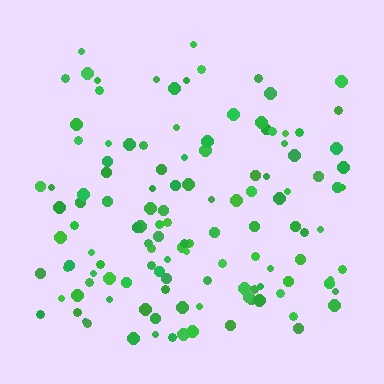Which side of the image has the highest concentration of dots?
The bottom.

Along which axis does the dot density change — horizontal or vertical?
Vertical.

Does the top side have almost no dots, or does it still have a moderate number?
Still a moderate number, just noticeably fewer than the bottom.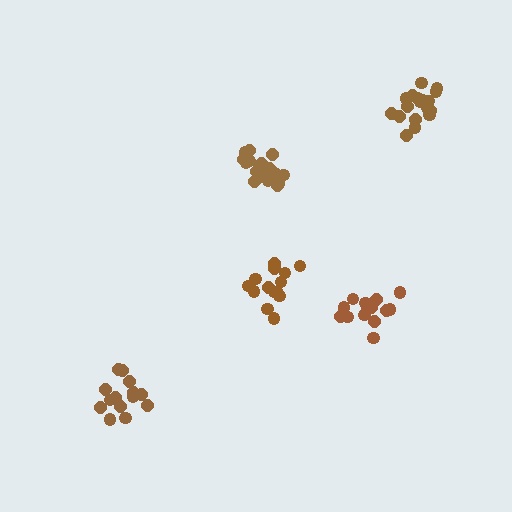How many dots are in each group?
Group 1: 19 dots, Group 2: 15 dots, Group 3: 14 dots, Group 4: 19 dots, Group 5: 14 dots (81 total).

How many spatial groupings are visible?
There are 5 spatial groupings.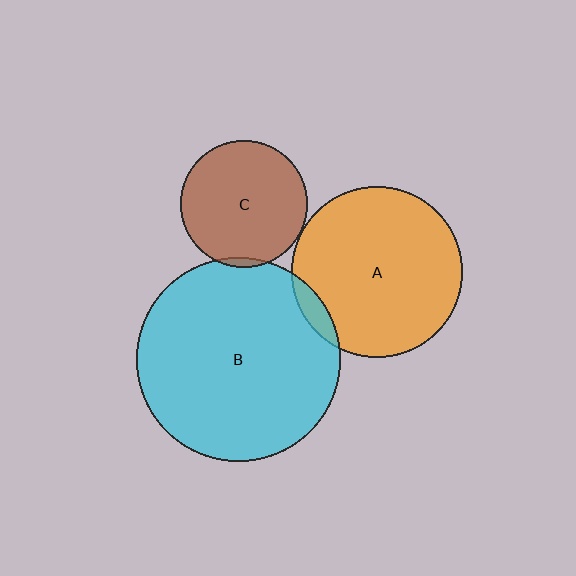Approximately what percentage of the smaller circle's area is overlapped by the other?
Approximately 5%.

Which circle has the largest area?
Circle B (cyan).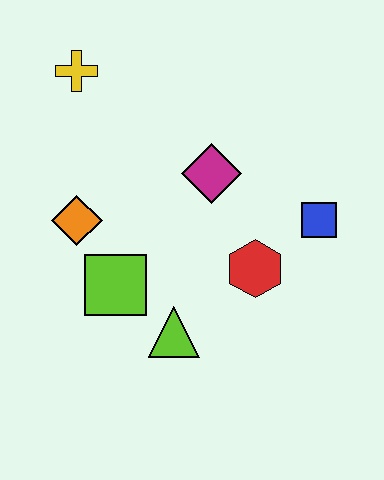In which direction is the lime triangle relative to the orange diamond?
The lime triangle is below the orange diamond.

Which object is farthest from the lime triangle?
The yellow cross is farthest from the lime triangle.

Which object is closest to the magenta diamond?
The red hexagon is closest to the magenta diamond.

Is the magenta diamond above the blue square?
Yes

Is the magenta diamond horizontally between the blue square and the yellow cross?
Yes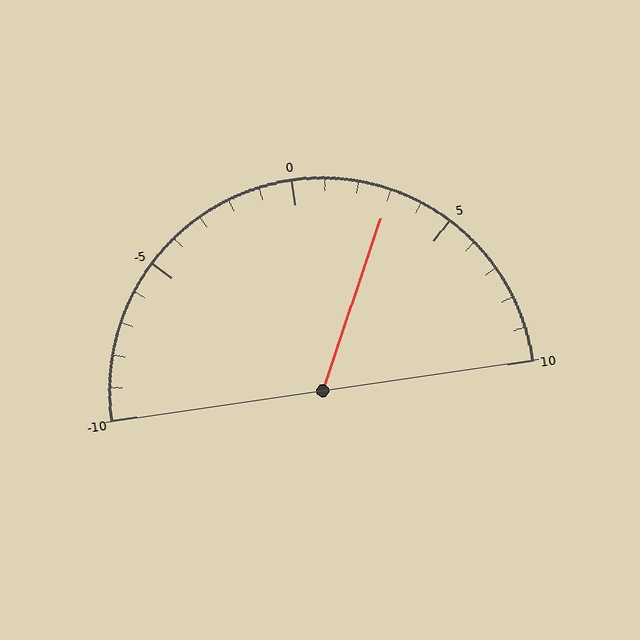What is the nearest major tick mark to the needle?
The nearest major tick mark is 5.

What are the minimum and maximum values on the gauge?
The gauge ranges from -10 to 10.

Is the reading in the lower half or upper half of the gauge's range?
The reading is in the upper half of the range (-10 to 10).